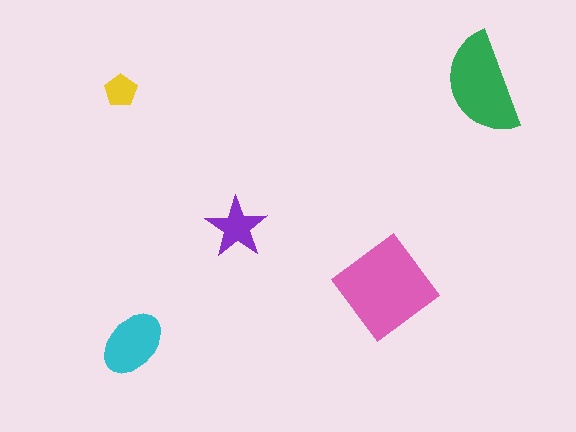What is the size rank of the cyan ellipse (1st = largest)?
3rd.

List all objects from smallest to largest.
The yellow pentagon, the purple star, the cyan ellipse, the green semicircle, the pink diamond.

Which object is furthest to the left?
The yellow pentagon is leftmost.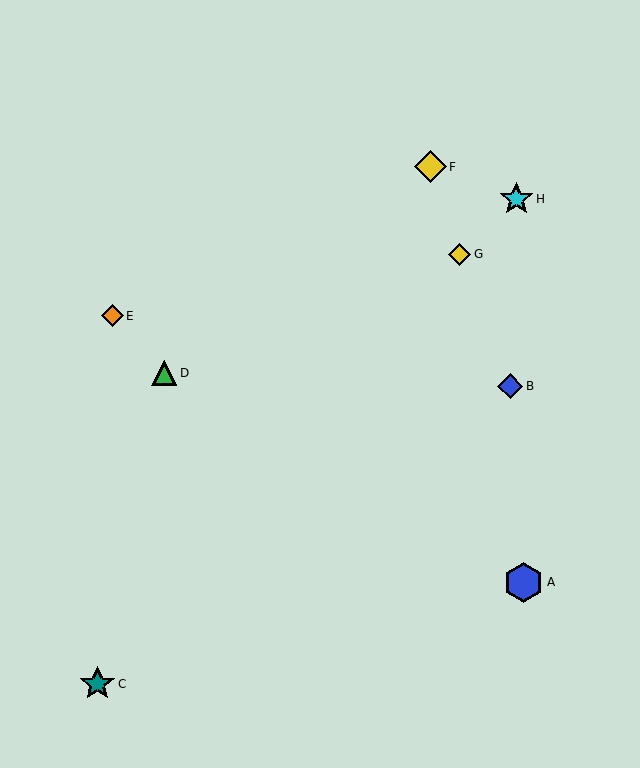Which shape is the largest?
The blue hexagon (labeled A) is the largest.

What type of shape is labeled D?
Shape D is a green triangle.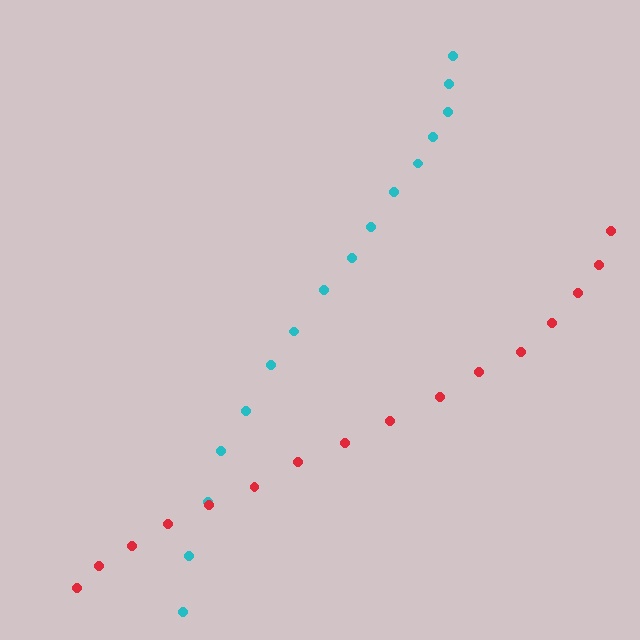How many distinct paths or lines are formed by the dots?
There are 2 distinct paths.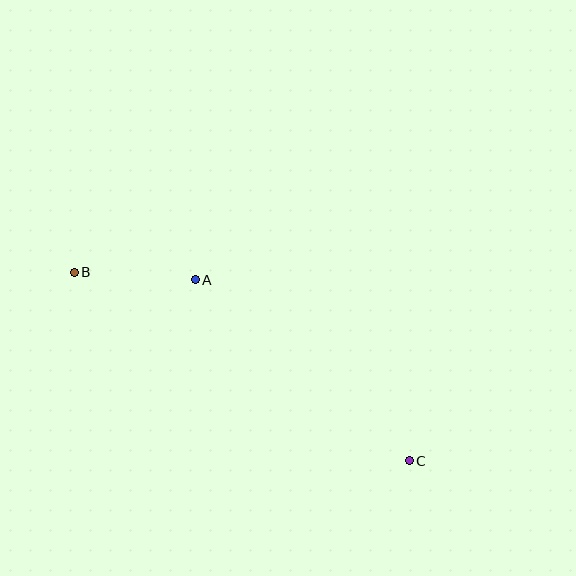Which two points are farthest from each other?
Points B and C are farthest from each other.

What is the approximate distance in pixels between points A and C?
The distance between A and C is approximately 280 pixels.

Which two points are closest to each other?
Points A and B are closest to each other.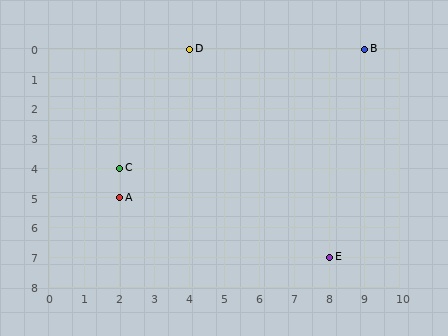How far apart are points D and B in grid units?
Points D and B are 5 columns apart.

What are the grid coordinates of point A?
Point A is at grid coordinates (2, 5).